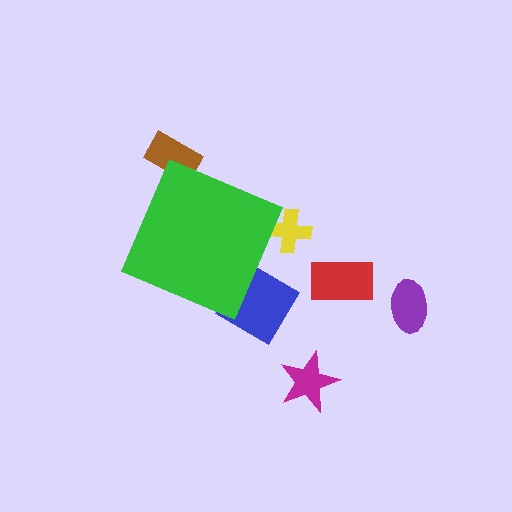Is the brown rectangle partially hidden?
Yes, the brown rectangle is partially hidden behind the green diamond.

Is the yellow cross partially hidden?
Yes, the yellow cross is partially hidden behind the green diamond.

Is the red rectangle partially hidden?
No, the red rectangle is fully visible.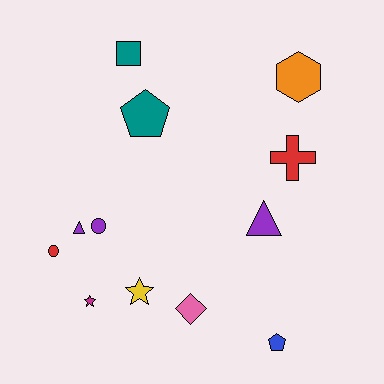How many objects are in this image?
There are 12 objects.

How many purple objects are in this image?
There are 3 purple objects.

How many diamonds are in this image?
There is 1 diamond.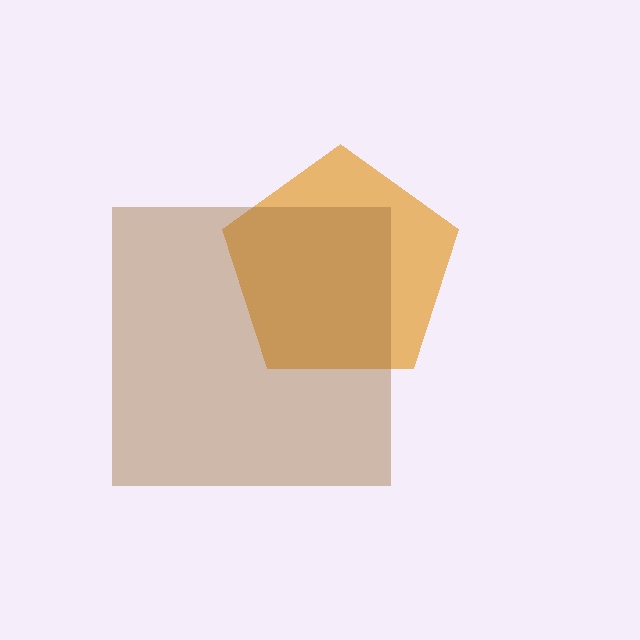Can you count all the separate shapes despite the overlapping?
Yes, there are 2 separate shapes.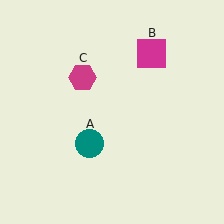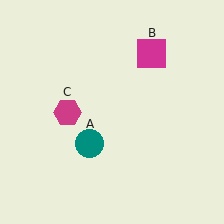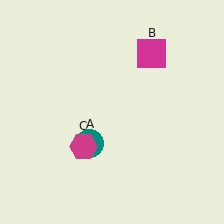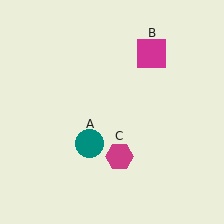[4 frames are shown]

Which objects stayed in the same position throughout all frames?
Teal circle (object A) and magenta square (object B) remained stationary.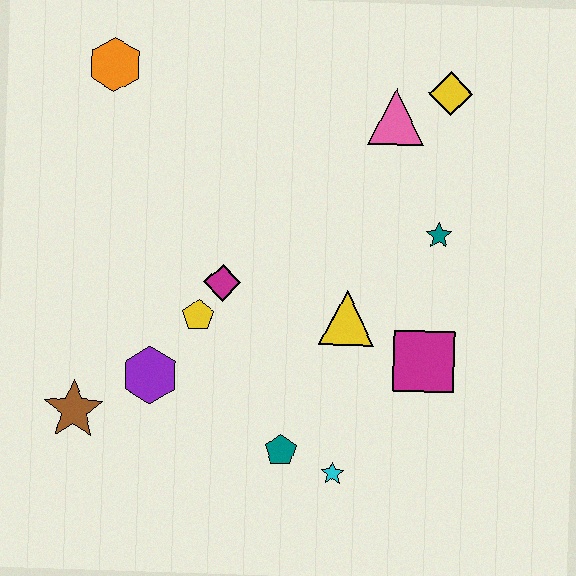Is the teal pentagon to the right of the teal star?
No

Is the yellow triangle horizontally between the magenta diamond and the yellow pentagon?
No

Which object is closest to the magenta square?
The yellow triangle is closest to the magenta square.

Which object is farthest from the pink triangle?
The brown star is farthest from the pink triangle.